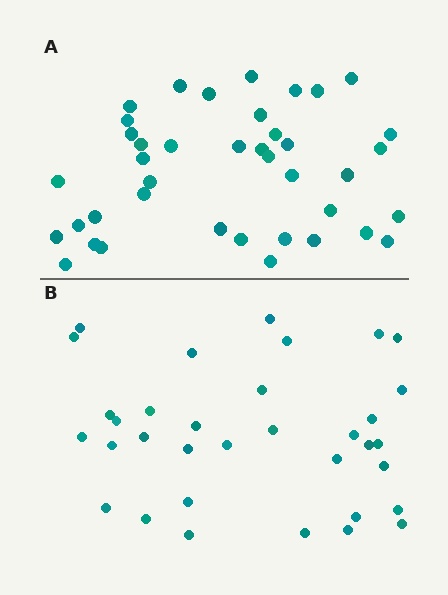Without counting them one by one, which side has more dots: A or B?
Region A (the top region) has more dots.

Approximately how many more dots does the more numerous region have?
Region A has about 6 more dots than region B.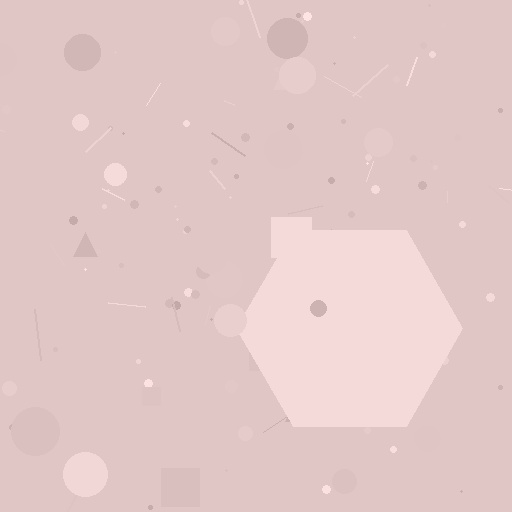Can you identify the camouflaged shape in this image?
The camouflaged shape is a hexagon.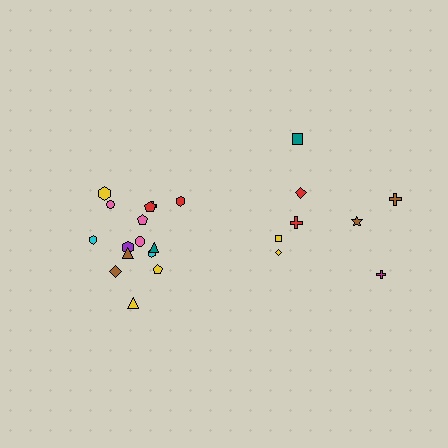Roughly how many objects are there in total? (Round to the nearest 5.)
Roughly 25 objects in total.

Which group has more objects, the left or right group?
The left group.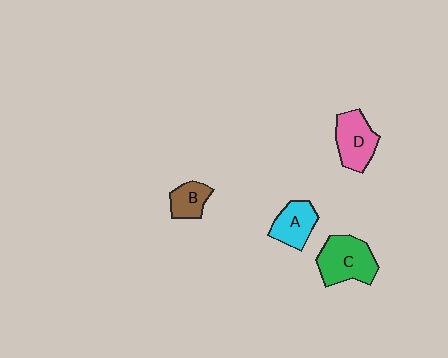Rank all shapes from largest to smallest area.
From largest to smallest: C (green), D (pink), A (cyan), B (brown).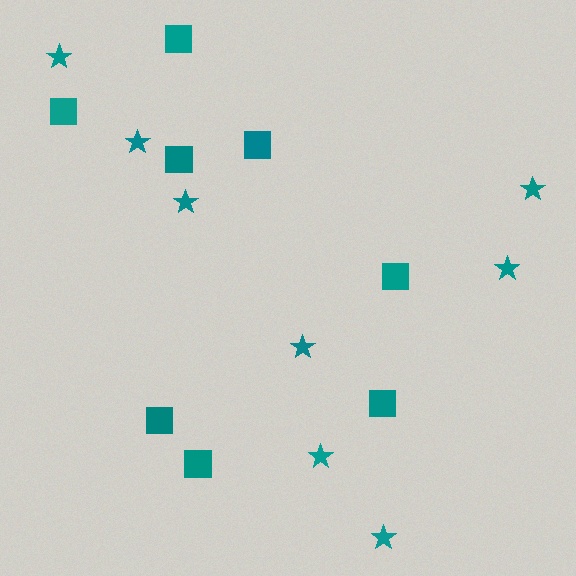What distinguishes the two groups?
There are 2 groups: one group of stars (8) and one group of squares (8).